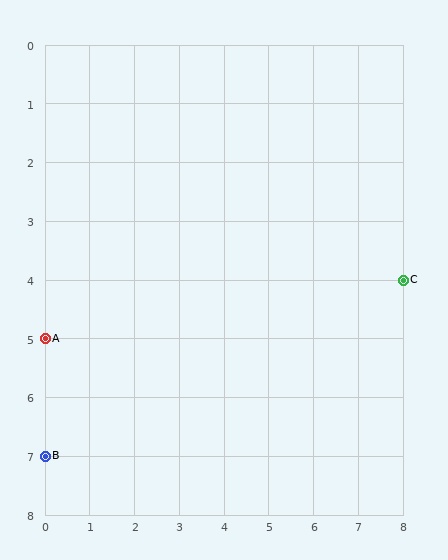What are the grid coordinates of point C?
Point C is at grid coordinates (8, 4).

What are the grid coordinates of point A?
Point A is at grid coordinates (0, 5).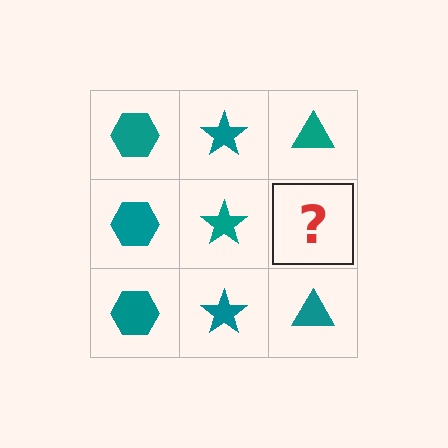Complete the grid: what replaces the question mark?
The question mark should be replaced with a teal triangle.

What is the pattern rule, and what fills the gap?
The rule is that each column has a consistent shape. The gap should be filled with a teal triangle.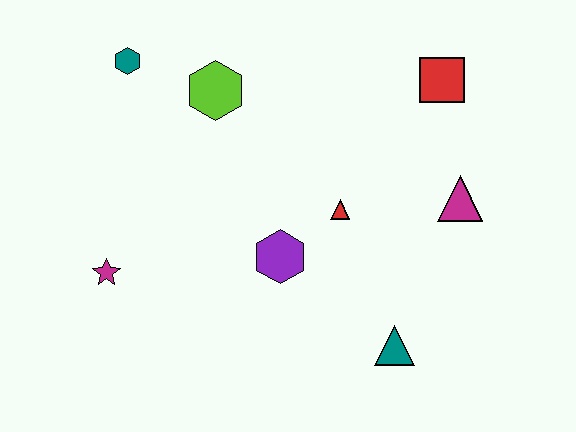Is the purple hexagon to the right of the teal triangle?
No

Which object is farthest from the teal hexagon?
The teal triangle is farthest from the teal hexagon.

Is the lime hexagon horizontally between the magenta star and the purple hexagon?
Yes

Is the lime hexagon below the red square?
Yes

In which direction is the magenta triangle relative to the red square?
The magenta triangle is below the red square.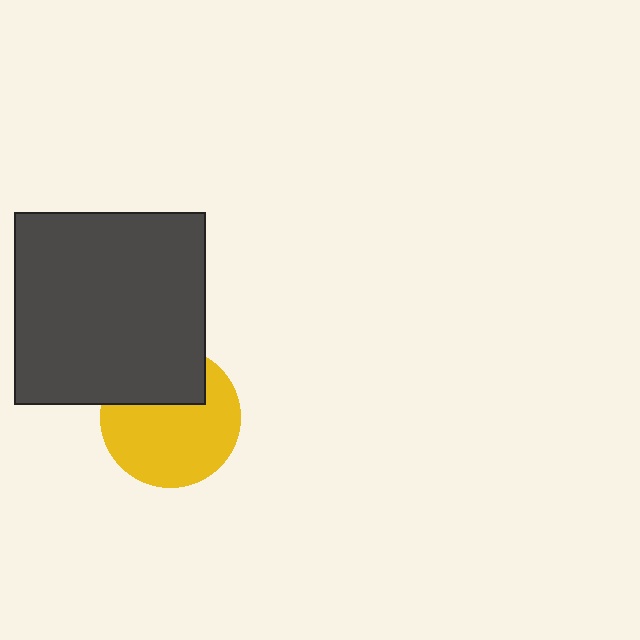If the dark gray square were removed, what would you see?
You would see the complete yellow circle.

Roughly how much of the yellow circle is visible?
Most of it is visible (roughly 68%).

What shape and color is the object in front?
The object in front is a dark gray square.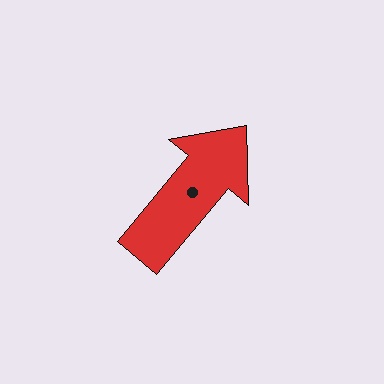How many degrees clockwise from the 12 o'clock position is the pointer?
Approximately 40 degrees.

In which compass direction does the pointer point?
Northeast.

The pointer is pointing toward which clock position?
Roughly 1 o'clock.